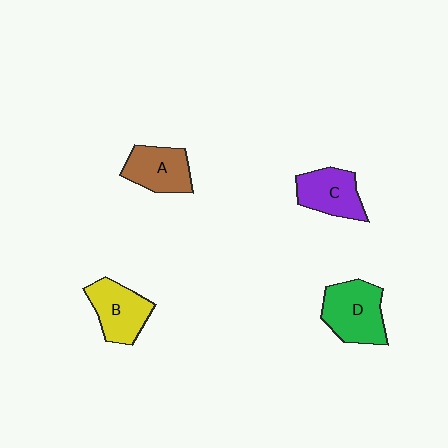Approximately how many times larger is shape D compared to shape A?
Approximately 1.3 times.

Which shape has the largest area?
Shape D (green).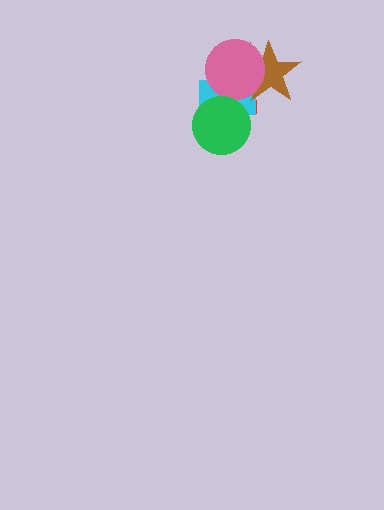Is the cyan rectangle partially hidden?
Yes, it is partially covered by another shape.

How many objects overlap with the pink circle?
3 objects overlap with the pink circle.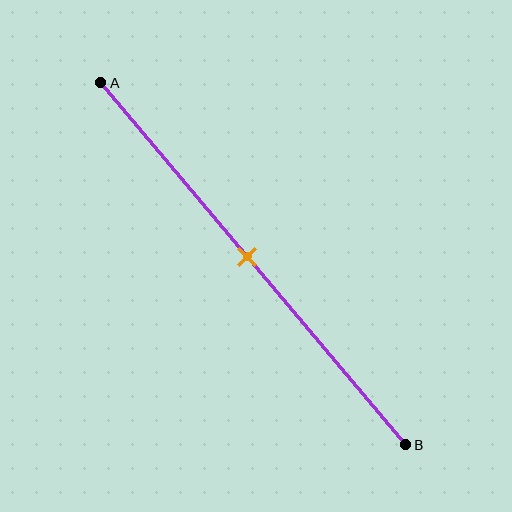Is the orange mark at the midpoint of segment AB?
Yes, the mark is approximately at the midpoint.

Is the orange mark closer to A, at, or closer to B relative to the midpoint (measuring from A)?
The orange mark is approximately at the midpoint of segment AB.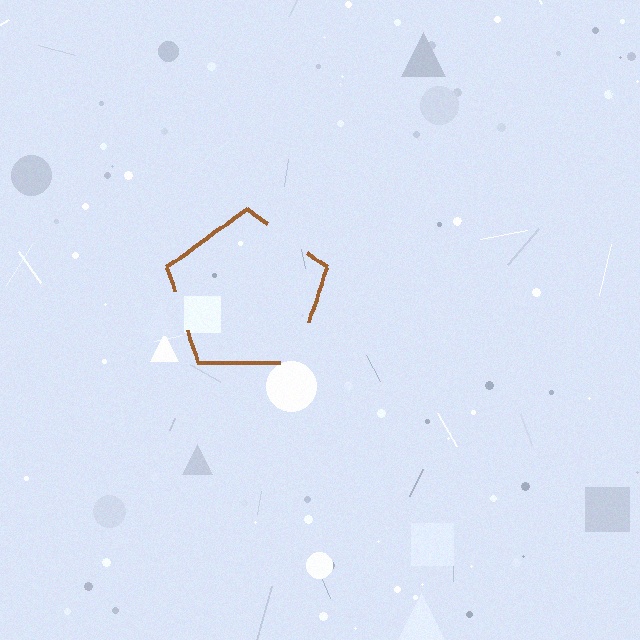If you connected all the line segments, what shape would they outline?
They would outline a pentagon.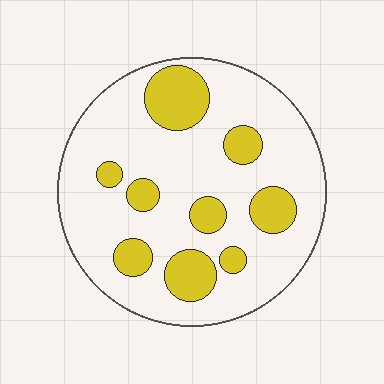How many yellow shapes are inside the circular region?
9.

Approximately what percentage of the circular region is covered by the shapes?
Approximately 25%.